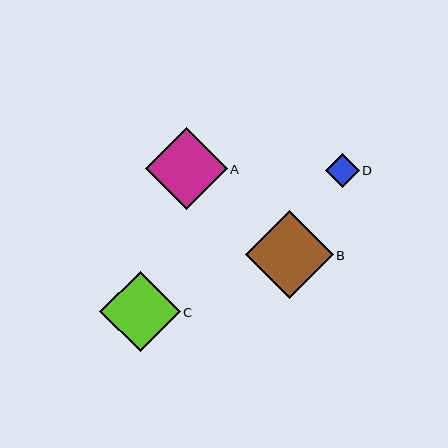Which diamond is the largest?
Diamond B is the largest with a size of approximately 88 pixels.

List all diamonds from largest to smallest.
From largest to smallest: B, A, C, D.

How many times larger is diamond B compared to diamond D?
Diamond B is approximately 2.6 times the size of diamond D.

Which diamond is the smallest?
Diamond D is the smallest with a size of approximately 34 pixels.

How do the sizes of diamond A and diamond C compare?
Diamond A and diamond C are approximately the same size.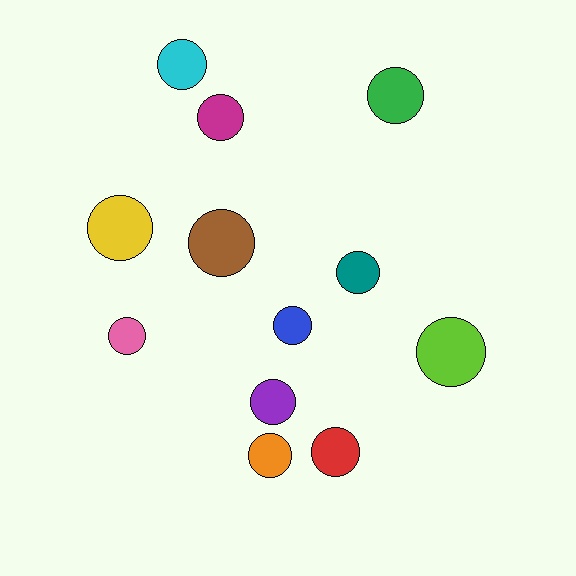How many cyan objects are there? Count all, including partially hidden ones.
There is 1 cyan object.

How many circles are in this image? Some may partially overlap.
There are 12 circles.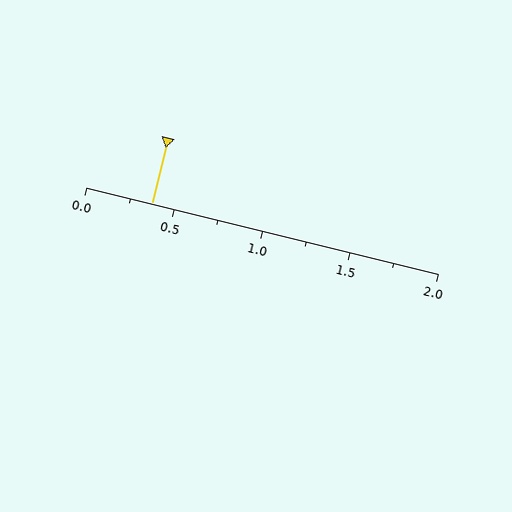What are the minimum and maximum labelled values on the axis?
The axis runs from 0.0 to 2.0.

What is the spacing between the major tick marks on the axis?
The major ticks are spaced 0.5 apart.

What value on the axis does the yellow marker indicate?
The marker indicates approximately 0.38.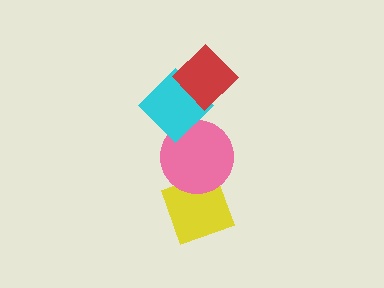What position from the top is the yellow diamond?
The yellow diamond is 4th from the top.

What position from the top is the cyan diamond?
The cyan diamond is 2nd from the top.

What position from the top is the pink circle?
The pink circle is 3rd from the top.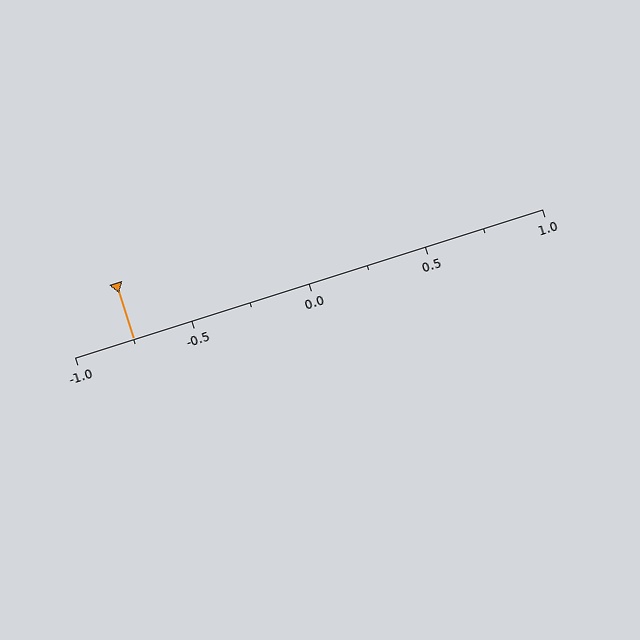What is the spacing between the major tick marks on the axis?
The major ticks are spaced 0.5 apart.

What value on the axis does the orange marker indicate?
The marker indicates approximately -0.75.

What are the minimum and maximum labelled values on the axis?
The axis runs from -1.0 to 1.0.